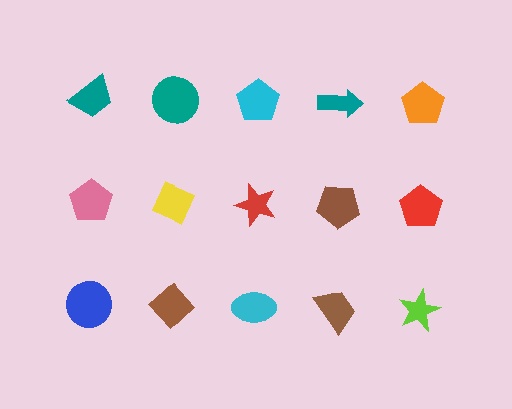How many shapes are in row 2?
5 shapes.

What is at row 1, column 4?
A teal arrow.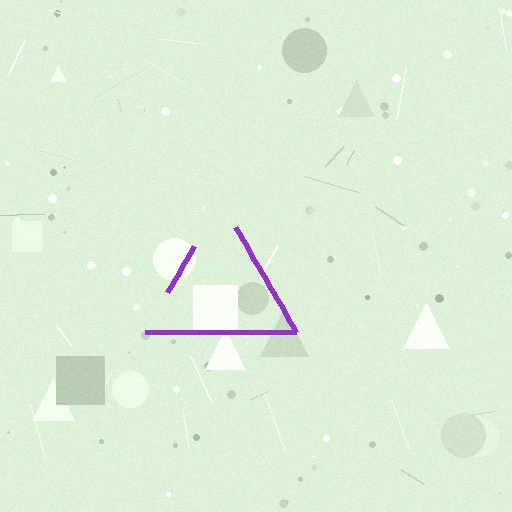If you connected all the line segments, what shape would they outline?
They would outline a triangle.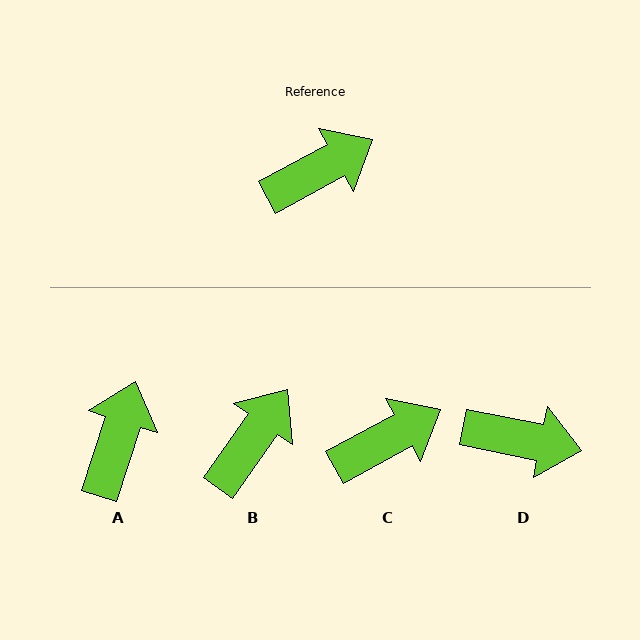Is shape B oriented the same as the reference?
No, it is off by about 26 degrees.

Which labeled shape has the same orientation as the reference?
C.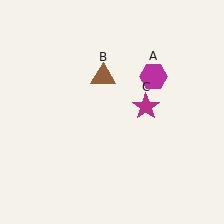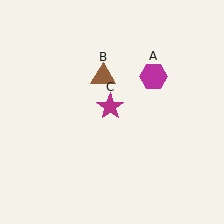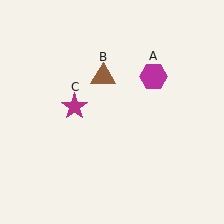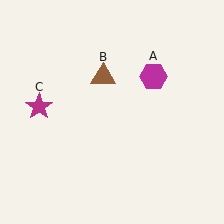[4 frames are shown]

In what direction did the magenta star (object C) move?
The magenta star (object C) moved left.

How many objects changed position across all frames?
1 object changed position: magenta star (object C).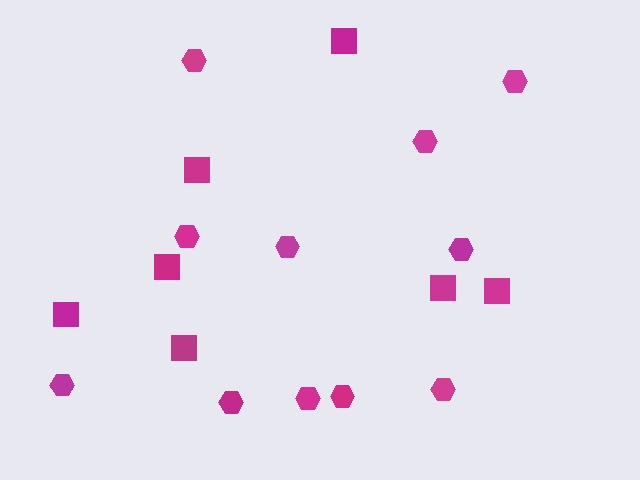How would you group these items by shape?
There are 2 groups: one group of squares (7) and one group of hexagons (11).